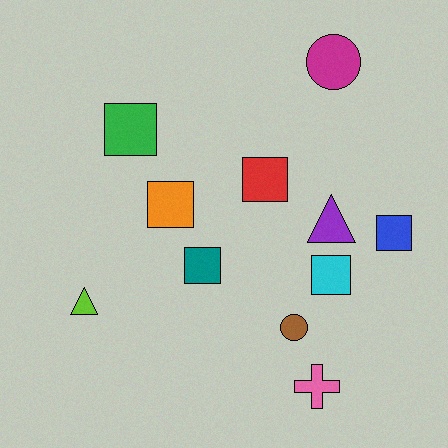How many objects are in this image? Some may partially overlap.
There are 11 objects.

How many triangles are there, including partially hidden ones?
There are 2 triangles.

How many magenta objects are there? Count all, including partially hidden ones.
There is 1 magenta object.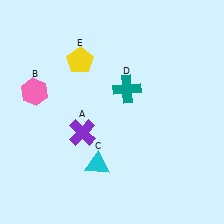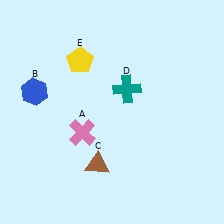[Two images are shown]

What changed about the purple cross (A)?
In Image 1, A is purple. In Image 2, it changed to pink.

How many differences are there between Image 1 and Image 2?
There are 3 differences between the two images.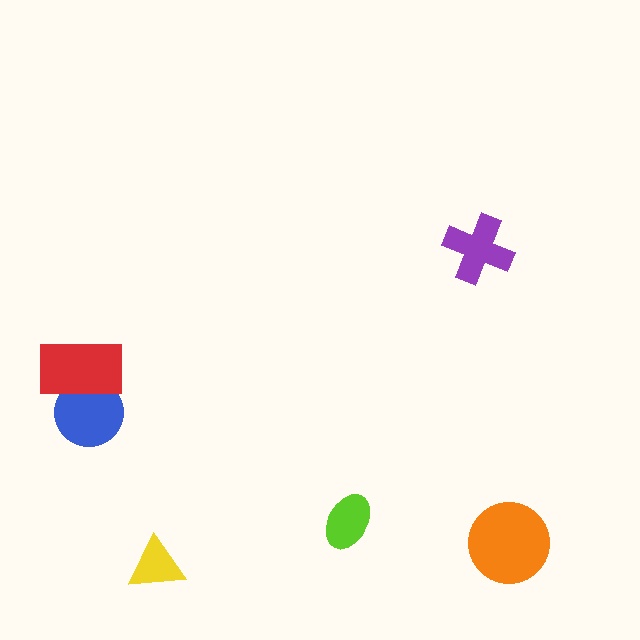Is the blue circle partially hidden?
Yes, it is partially covered by another shape.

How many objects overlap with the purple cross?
0 objects overlap with the purple cross.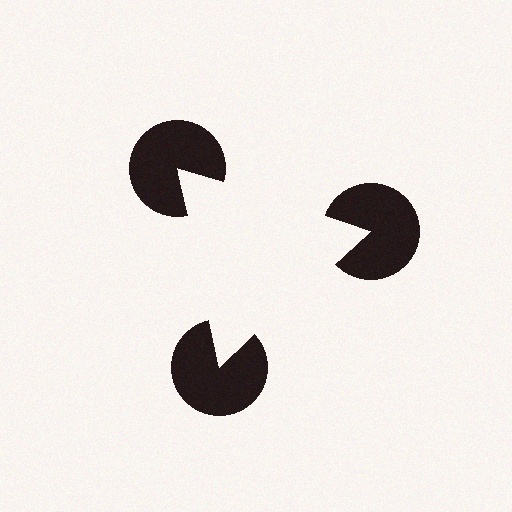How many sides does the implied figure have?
3 sides.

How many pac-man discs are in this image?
There are 3 — one at each vertex of the illusory triangle.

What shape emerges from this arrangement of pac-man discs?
An illusory triangle — its edges are inferred from the aligned wedge cuts in the pac-man discs, not physically drawn.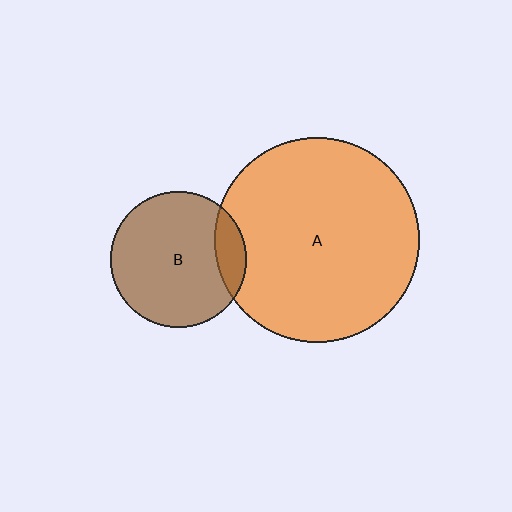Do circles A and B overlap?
Yes.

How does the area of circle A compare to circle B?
Approximately 2.3 times.